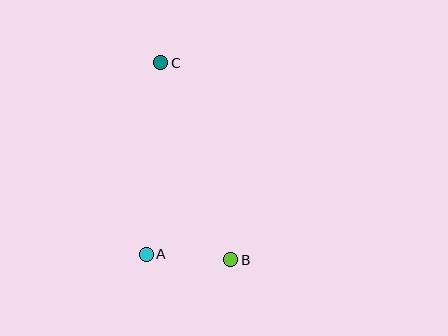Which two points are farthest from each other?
Points B and C are farthest from each other.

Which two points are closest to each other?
Points A and B are closest to each other.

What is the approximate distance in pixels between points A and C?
The distance between A and C is approximately 193 pixels.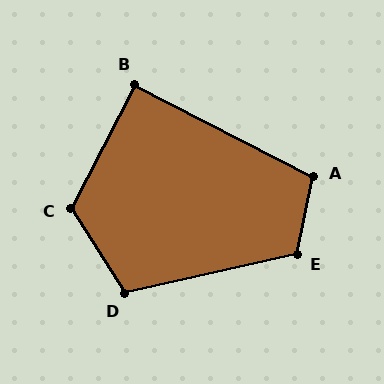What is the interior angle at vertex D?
Approximately 109 degrees (obtuse).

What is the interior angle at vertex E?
Approximately 115 degrees (obtuse).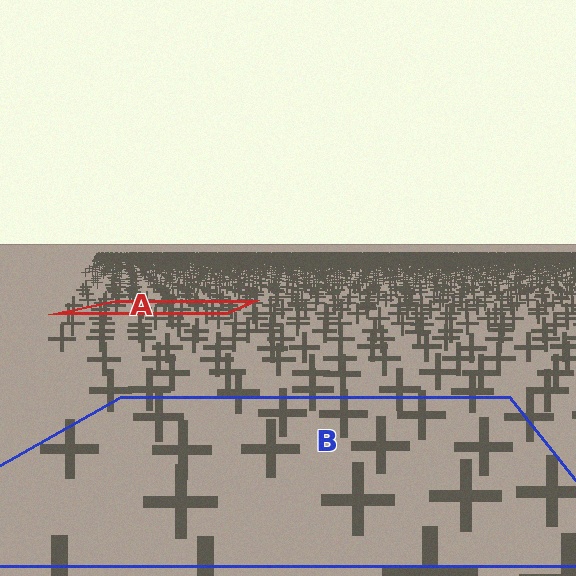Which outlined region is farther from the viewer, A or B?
Region A is farther from the viewer — the texture elements inside it appear smaller and more densely packed.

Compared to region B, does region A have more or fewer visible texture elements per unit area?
Region A has more texture elements per unit area — they are packed more densely because it is farther away.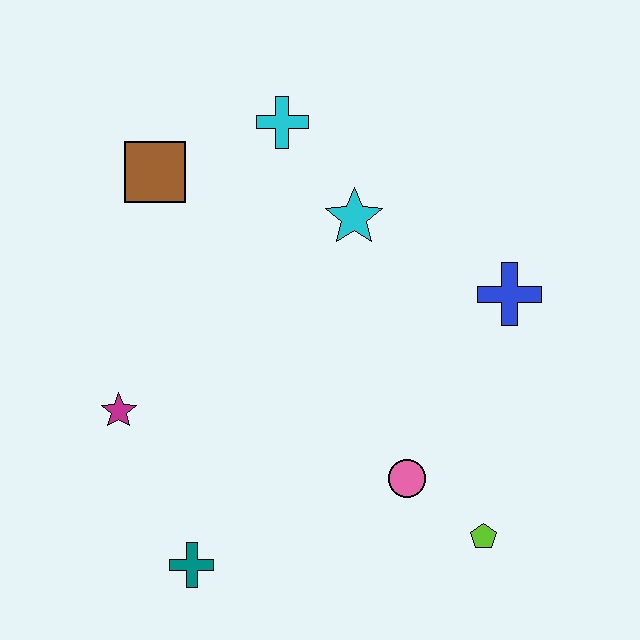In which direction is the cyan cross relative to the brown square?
The cyan cross is to the right of the brown square.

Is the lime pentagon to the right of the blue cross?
No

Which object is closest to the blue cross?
The cyan star is closest to the blue cross.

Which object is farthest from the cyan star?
The teal cross is farthest from the cyan star.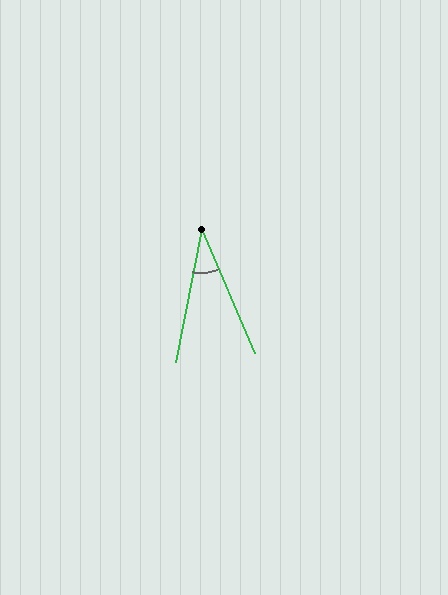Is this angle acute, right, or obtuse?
It is acute.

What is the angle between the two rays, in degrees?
Approximately 34 degrees.